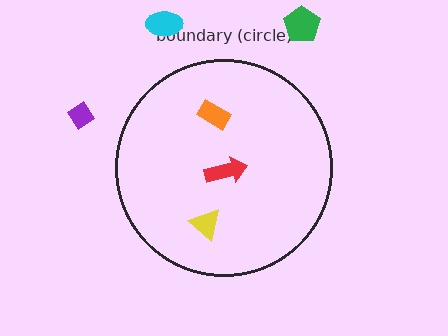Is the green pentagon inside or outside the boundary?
Outside.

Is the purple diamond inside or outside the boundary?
Outside.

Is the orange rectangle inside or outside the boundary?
Inside.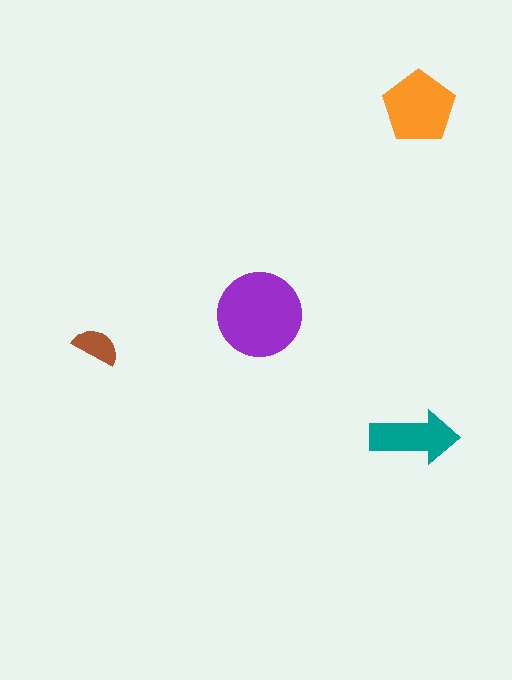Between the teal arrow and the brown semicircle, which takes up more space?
The teal arrow.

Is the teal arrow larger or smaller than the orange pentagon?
Smaller.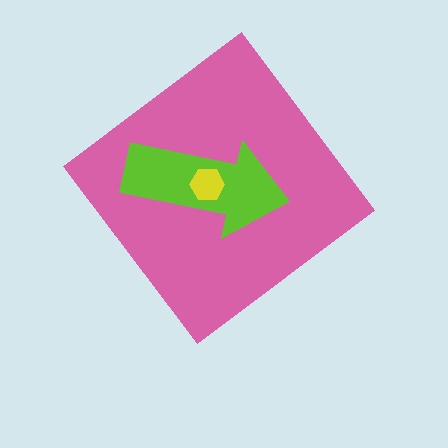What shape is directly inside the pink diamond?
The lime arrow.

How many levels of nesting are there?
3.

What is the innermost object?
The yellow hexagon.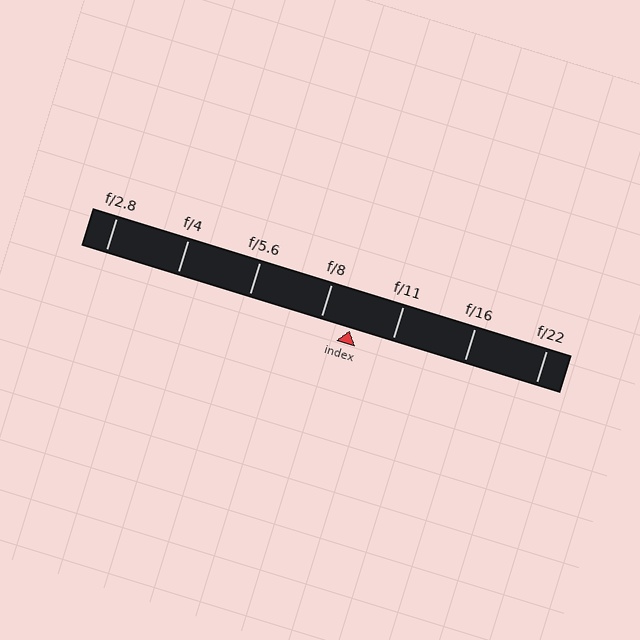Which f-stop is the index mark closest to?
The index mark is closest to f/8.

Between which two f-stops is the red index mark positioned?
The index mark is between f/8 and f/11.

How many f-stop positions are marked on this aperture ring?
There are 7 f-stop positions marked.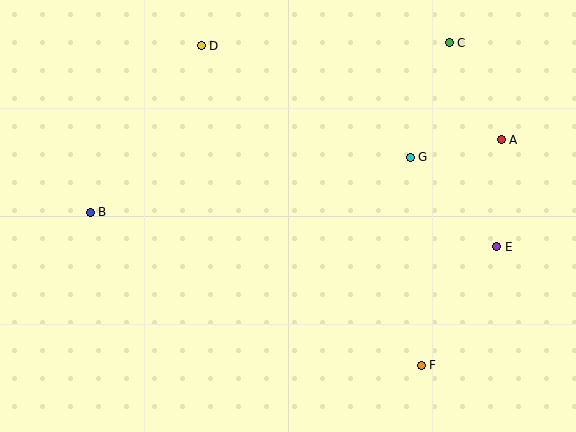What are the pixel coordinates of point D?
Point D is at (201, 46).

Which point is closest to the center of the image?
Point G at (410, 157) is closest to the center.